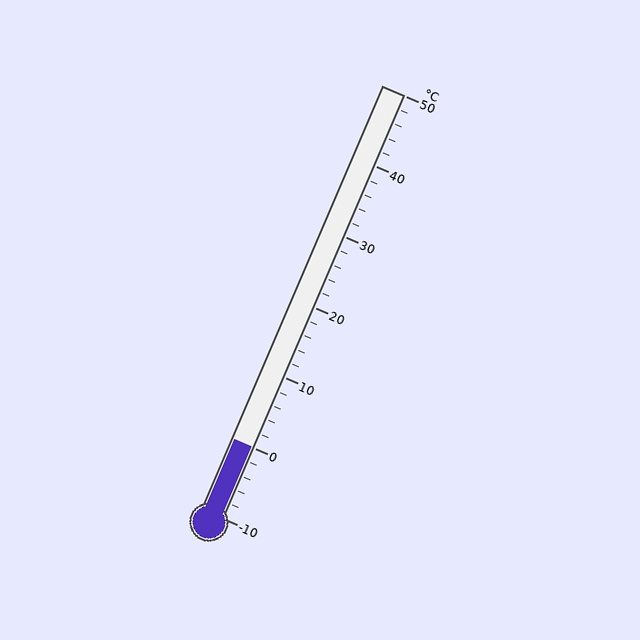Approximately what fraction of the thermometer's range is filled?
The thermometer is filled to approximately 15% of its range.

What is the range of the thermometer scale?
The thermometer scale ranges from -10°C to 50°C.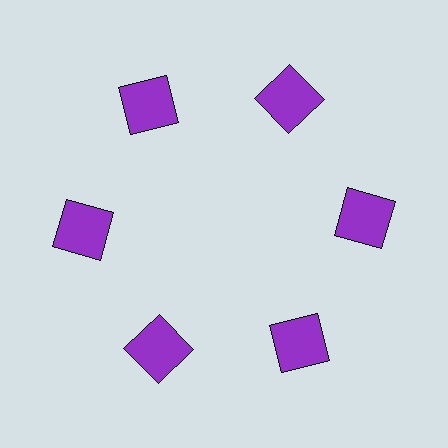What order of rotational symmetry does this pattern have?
This pattern has 6-fold rotational symmetry.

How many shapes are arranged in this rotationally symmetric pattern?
There are 6 shapes, arranged in 6 groups of 1.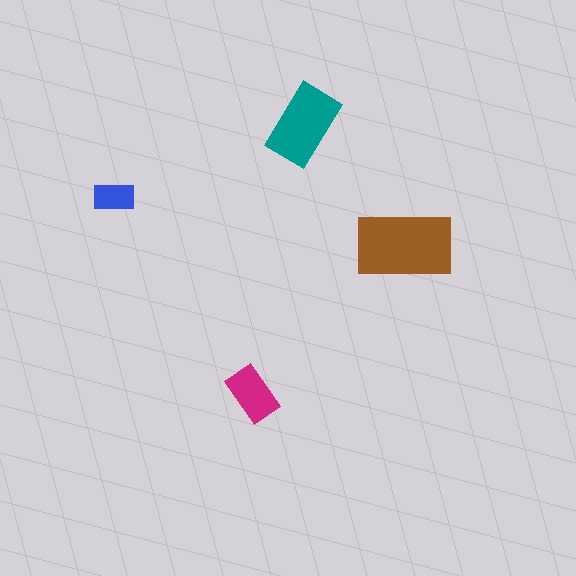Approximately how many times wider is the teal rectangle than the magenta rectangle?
About 1.5 times wider.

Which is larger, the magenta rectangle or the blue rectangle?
The magenta one.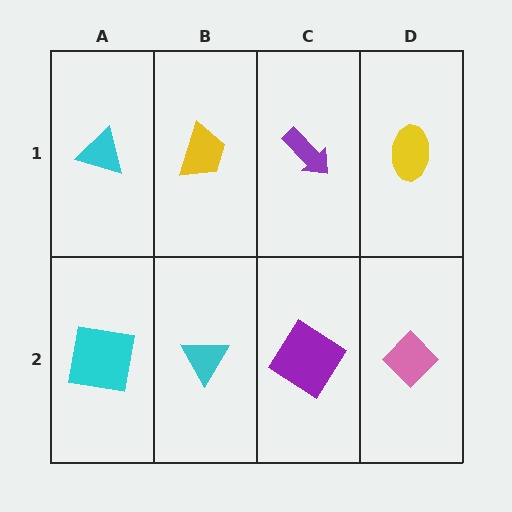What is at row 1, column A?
A cyan triangle.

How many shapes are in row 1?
4 shapes.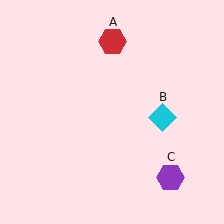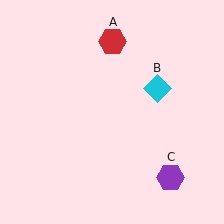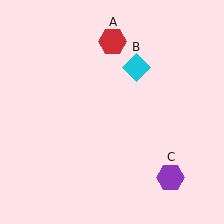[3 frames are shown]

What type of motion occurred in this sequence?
The cyan diamond (object B) rotated counterclockwise around the center of the scene.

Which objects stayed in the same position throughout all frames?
Red hexagon (object A) and purple hexagon (object C) remained stationary.